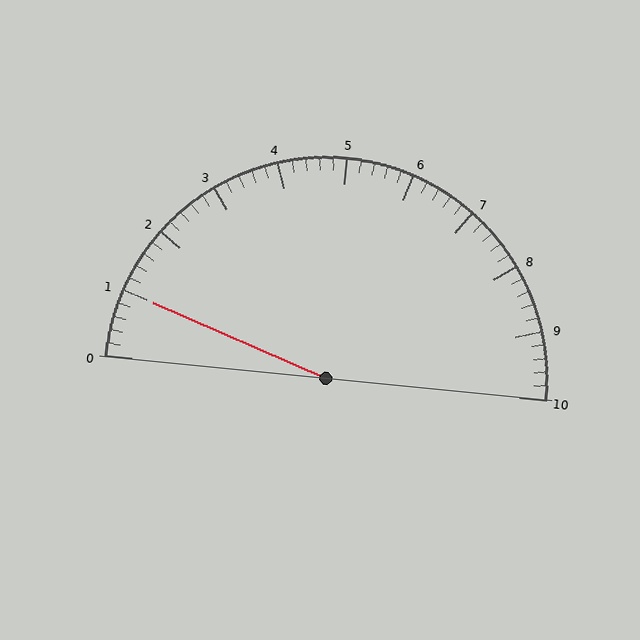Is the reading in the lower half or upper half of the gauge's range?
The reading is in the lower half of the range (0 to 10).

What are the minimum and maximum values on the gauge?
The gauge ranges from 0 to 10.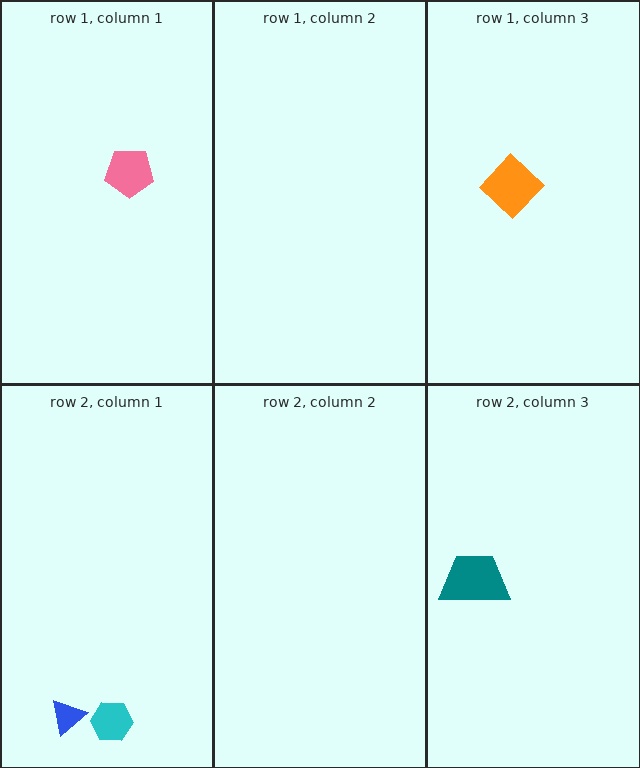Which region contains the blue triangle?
The row 2, column 1 region.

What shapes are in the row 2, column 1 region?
The cyan hexagon, the blue triangle.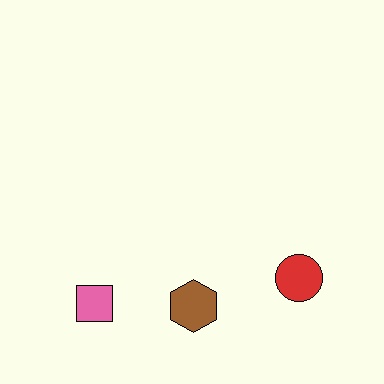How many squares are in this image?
There is 1 square.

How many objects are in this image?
There are 3 objects.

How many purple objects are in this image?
There are no purple objects.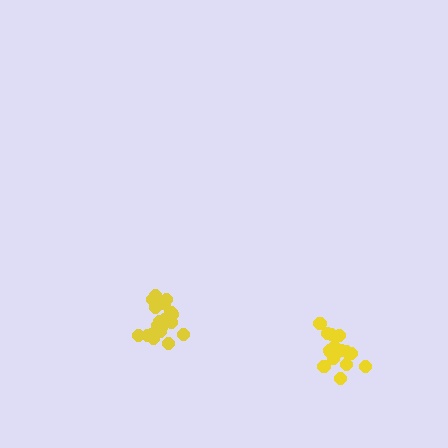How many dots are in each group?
Group 1: 20 dots, Group 2: 19 dots (39 total).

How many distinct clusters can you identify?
There are 2 distinct clusters.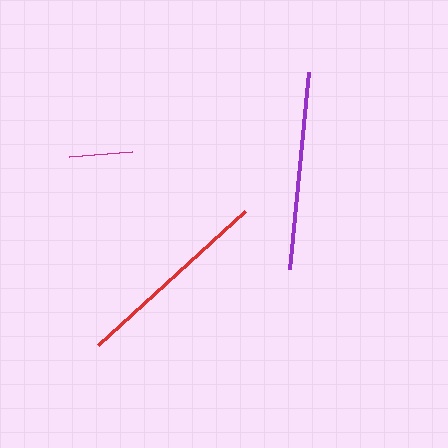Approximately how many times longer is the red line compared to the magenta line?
The red line is approximately 3.2 times the length of the magenta line.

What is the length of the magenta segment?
The magenta segment is approximately 63 pixels long.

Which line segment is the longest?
The red line is the longest at approximately 199 pixels.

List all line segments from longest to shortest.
From longest to shortest: red, purple, magenta.